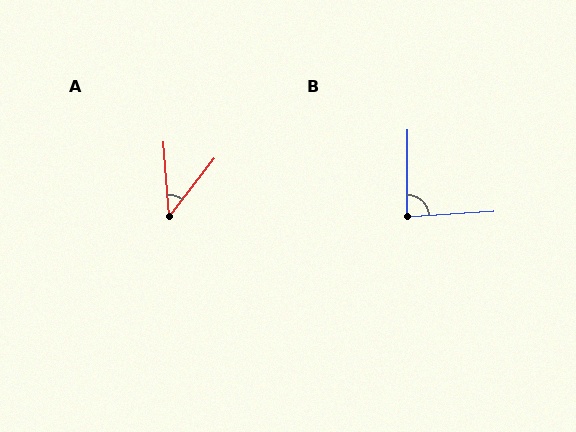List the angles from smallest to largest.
A (42°), B (86°).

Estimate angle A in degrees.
Approximately 42 degrees.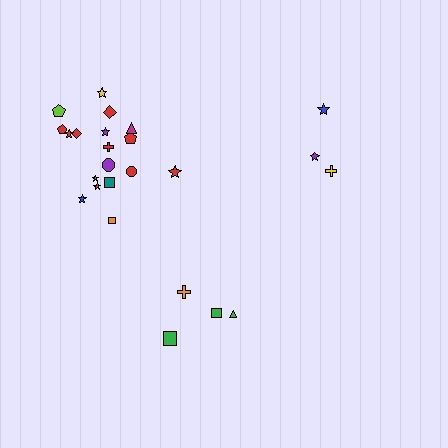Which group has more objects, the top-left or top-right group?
The top-left group.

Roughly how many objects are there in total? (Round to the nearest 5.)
Roughly 25 objects in total.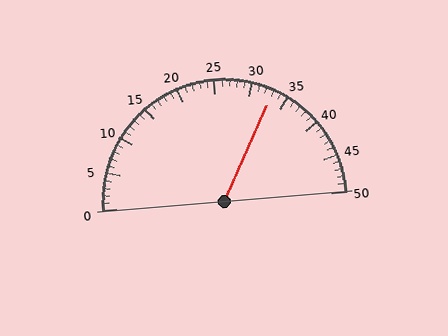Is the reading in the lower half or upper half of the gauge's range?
The reading is in the upper half of the range (0 to 50).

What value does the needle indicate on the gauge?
The needle indicates approximately 33.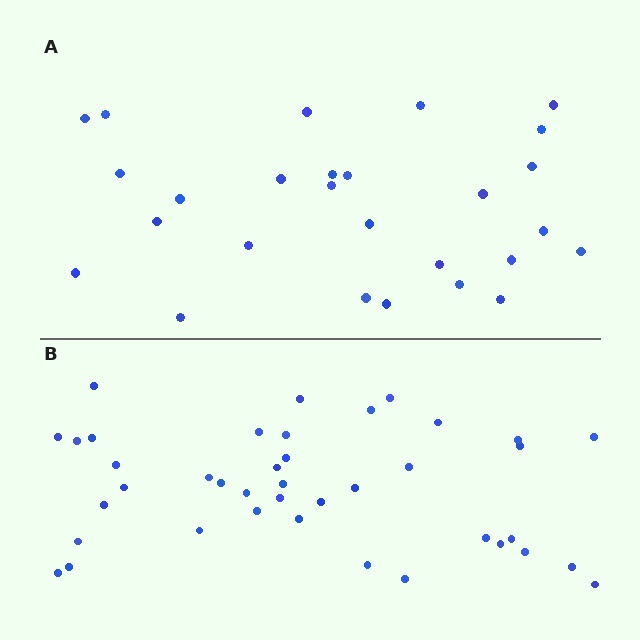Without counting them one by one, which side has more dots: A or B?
Region B (the bottom region) has more dots.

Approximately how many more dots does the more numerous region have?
Region B has approximately 15 more dots than region A.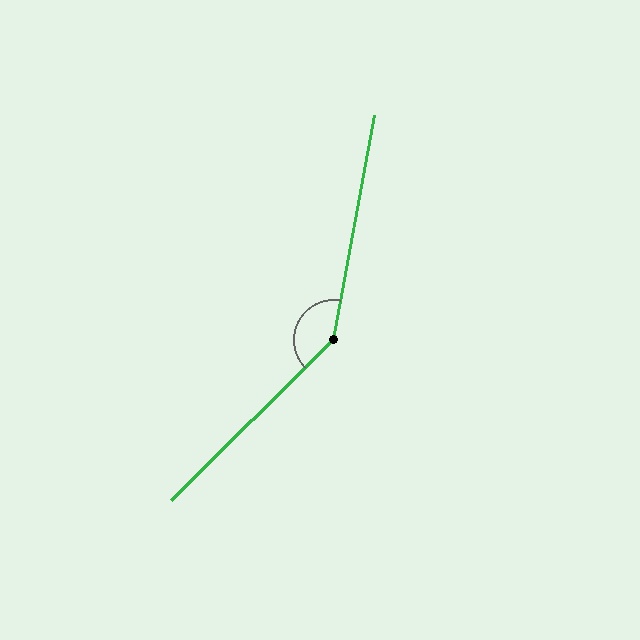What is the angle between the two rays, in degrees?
Approximately 145 degrees.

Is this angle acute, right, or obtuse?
It is obtuse.